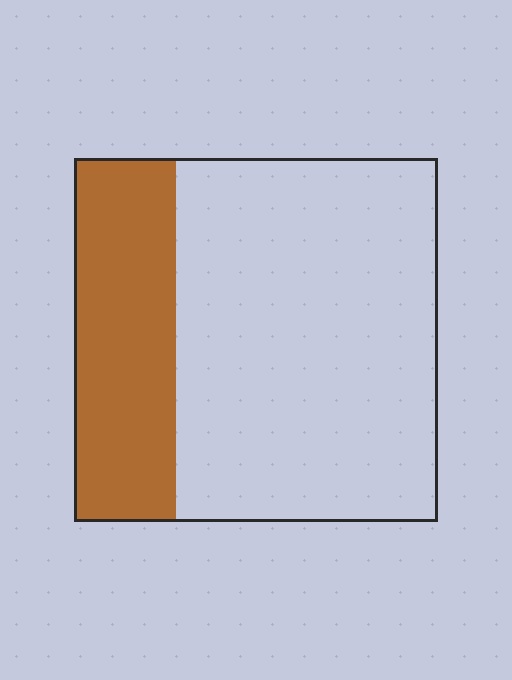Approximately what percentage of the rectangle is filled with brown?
Approximately 30%.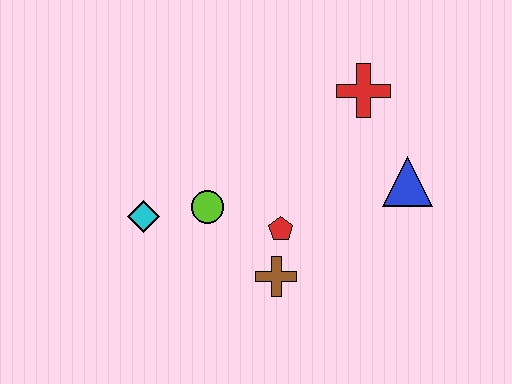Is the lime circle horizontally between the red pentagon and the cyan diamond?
Yes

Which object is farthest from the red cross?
The cyan diamond is farthest from the red cross.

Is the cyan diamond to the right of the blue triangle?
No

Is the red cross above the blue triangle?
Yes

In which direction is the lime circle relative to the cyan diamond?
The lime circle is to the right of the cyan diamond.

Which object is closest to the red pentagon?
The brown cross is closest to the red pentagon.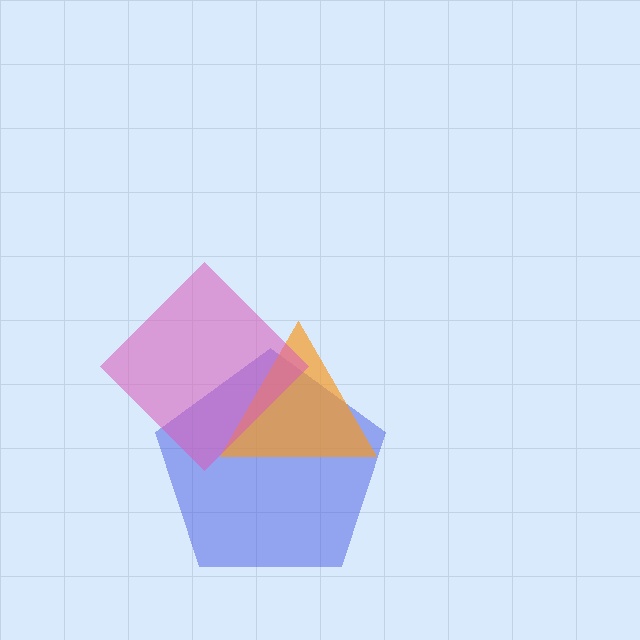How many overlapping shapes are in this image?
There are 3 overlapping shapes in the image.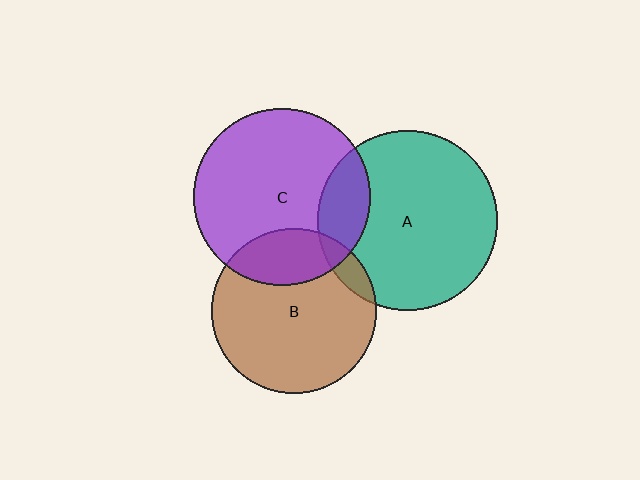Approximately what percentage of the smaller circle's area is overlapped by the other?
Approximately 25%.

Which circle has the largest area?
Circle A (teal).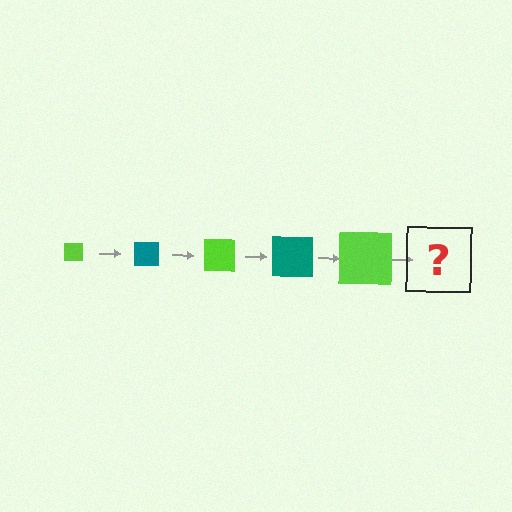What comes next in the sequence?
The next element should be a teal square, larger than the previous one.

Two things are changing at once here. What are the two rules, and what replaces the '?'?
The two rules are that the square grows larger each step and the color cycles through lime and teal. The '?' should be a teal square, larger than the previous one.